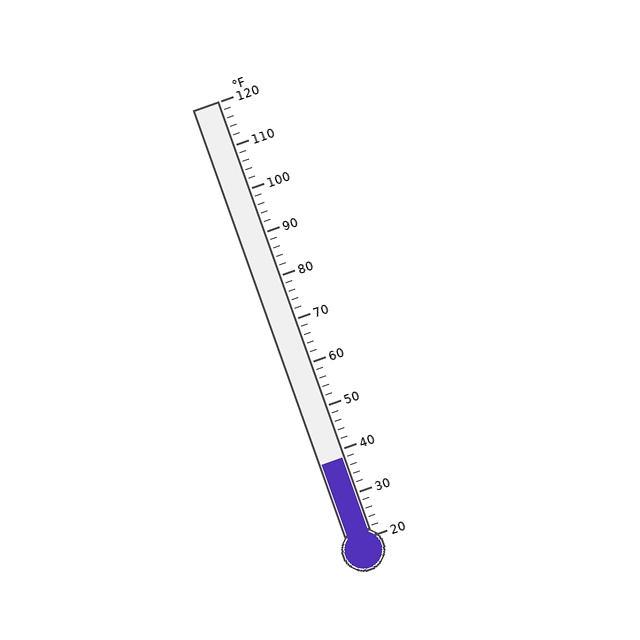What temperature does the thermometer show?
The thermometer shows approximately 38°F.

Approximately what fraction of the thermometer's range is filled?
The thermometer is filled to approximately 20% of its range.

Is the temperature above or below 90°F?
The temperature is below 90°F.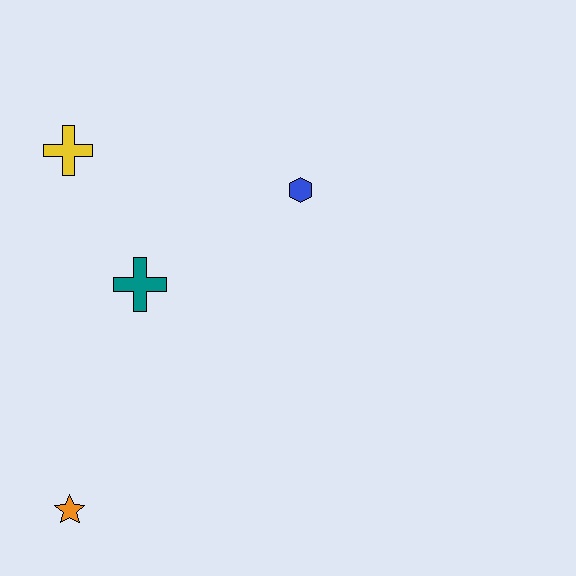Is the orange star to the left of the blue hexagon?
Yes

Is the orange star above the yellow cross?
No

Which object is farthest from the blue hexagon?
The orange star is farthest from the blue hexagon.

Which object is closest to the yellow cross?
The teal cross is closest to the yellow cross.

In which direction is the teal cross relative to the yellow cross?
The teal cross is below the yellow cross.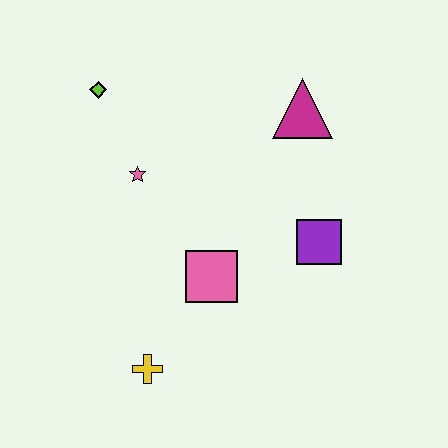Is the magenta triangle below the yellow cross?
No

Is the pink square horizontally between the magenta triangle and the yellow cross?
Yes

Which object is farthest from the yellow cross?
The magenta triangle is farthest from the yellow cross.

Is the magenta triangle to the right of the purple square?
No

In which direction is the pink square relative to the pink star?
The pink square is below the pink star.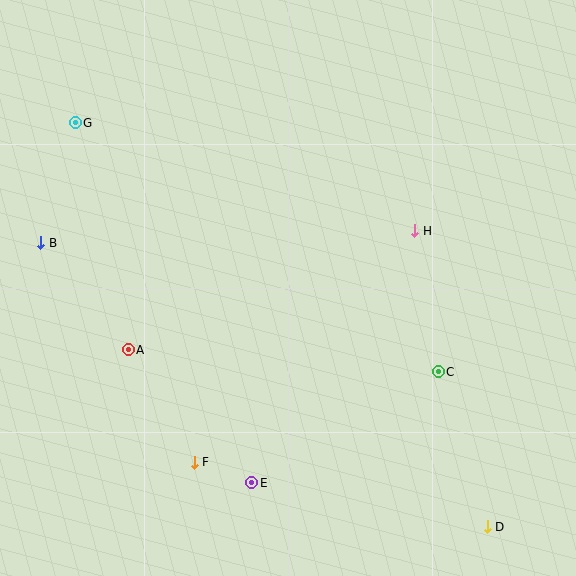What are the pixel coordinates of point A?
Point A is at (128, 350).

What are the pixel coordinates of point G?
Point G is at (75, 123).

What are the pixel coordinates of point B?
Point B is at (41, 243).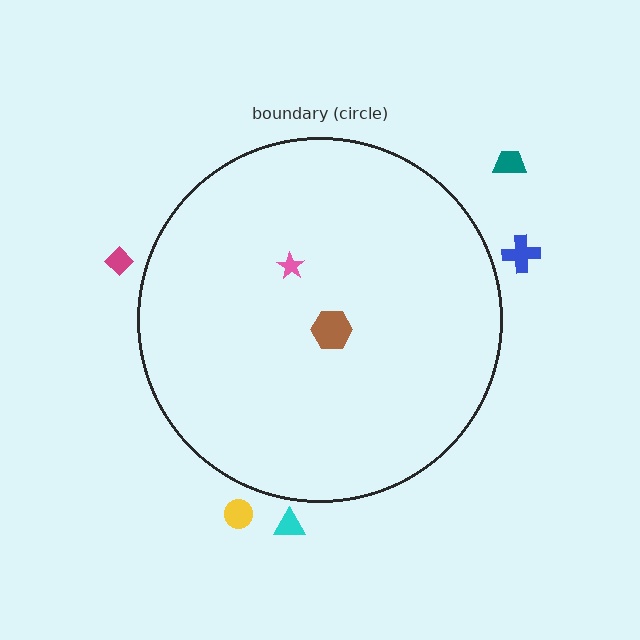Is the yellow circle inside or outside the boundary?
Outside.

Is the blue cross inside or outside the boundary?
Outside.